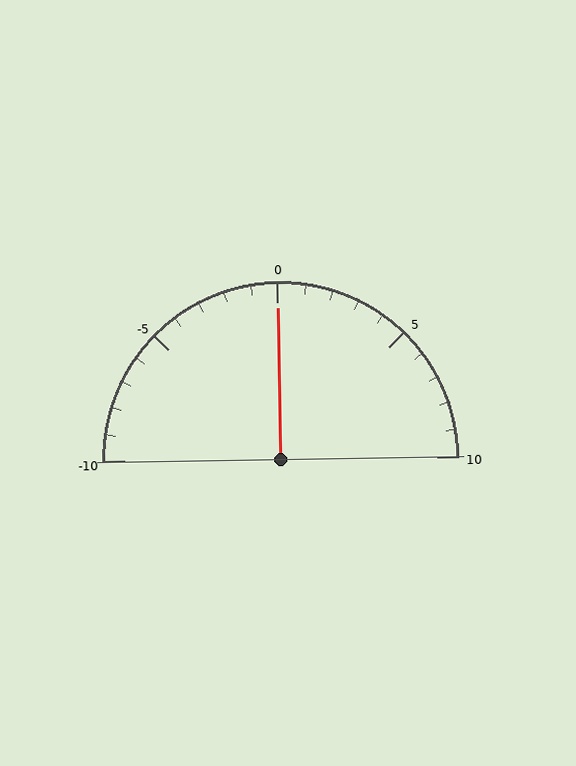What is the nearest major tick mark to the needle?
The nearest major tick mark is 0.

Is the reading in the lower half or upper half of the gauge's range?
The reading is in the upper half of the range (-10 to 10).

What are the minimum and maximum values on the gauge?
The gauge ranges from -10 to 10.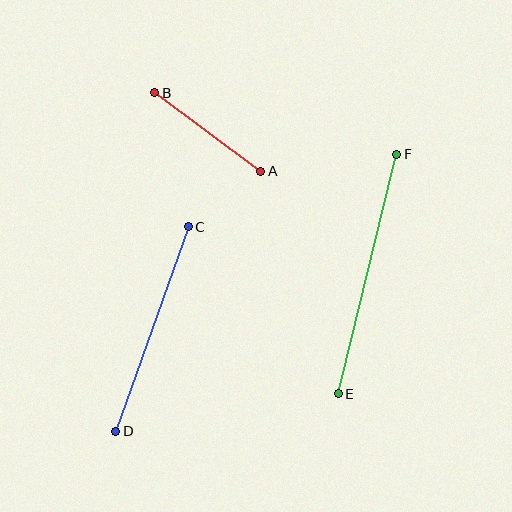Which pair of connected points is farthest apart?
Points E and F are farthest apart.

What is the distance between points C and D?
The distance is approximately 217 pixels.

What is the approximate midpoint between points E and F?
The midpoint is at approximately (367, 274) pixels.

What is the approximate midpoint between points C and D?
The midpoint is at approximately (152, 329) pixels.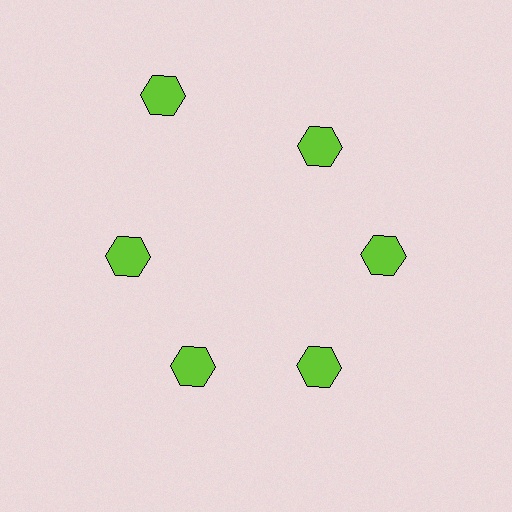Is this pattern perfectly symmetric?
No. The 6 lime hexagons are arranged in a ring, but one element near the 11 o'clock position is pushed outward from the center, breaking the 6-fold rotational symmetry.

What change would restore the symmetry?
The symmetry would be restored by moving it inward, back onto the ring so that all 6 hexagons sit at equal angles and equal distance from the center.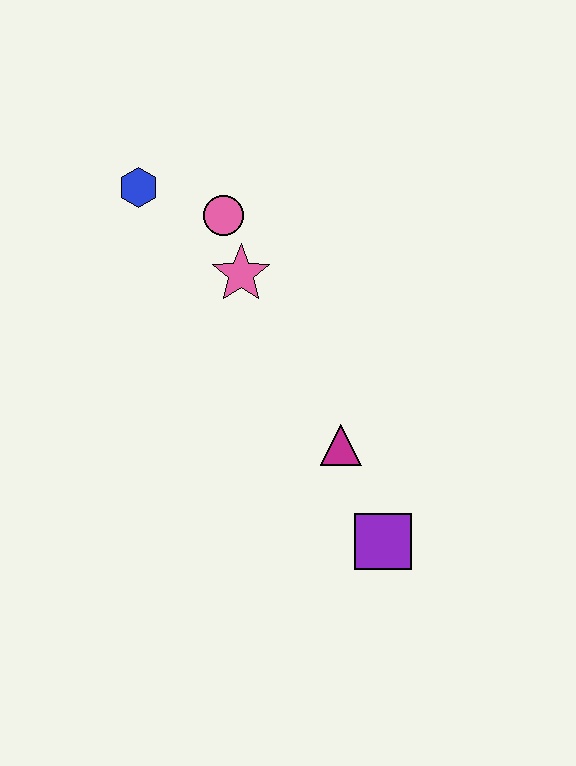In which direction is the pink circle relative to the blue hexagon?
The pink circle is to the right of the blue hexagon.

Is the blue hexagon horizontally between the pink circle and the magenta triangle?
No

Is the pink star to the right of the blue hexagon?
Yes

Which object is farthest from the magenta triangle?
The blue hexagon is farthest from the magenta triangle.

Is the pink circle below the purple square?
No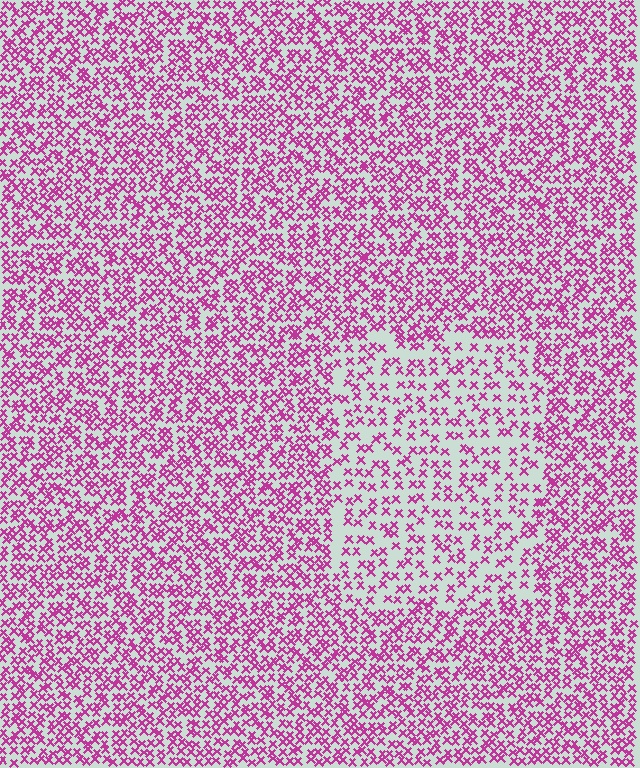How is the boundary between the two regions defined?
The boundary is defined by a change in element density (approximately 1.9x ratio). All elements are the same color, size, and shape.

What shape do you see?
I see a rectangle.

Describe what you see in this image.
The image contains small magenta elements arranged at two different densities. A rectangle-shaped region is visible where the elements are less densely packed than the surrounding area.